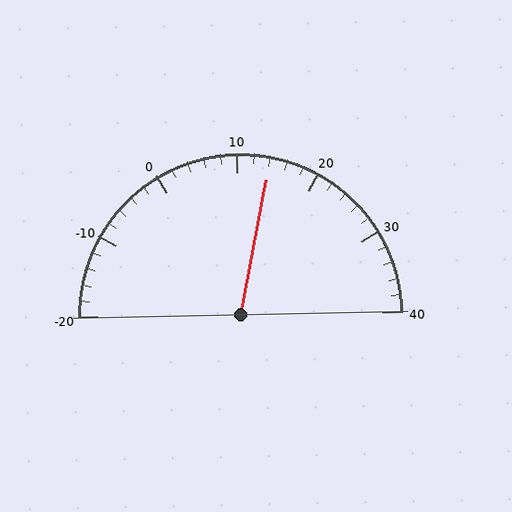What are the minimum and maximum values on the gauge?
The gauge ranges from -20 to 40.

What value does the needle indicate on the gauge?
The needle indicates approximately 14.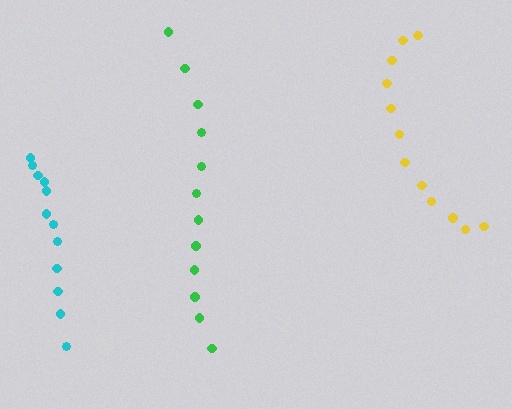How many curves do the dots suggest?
There are 3 distinct paths.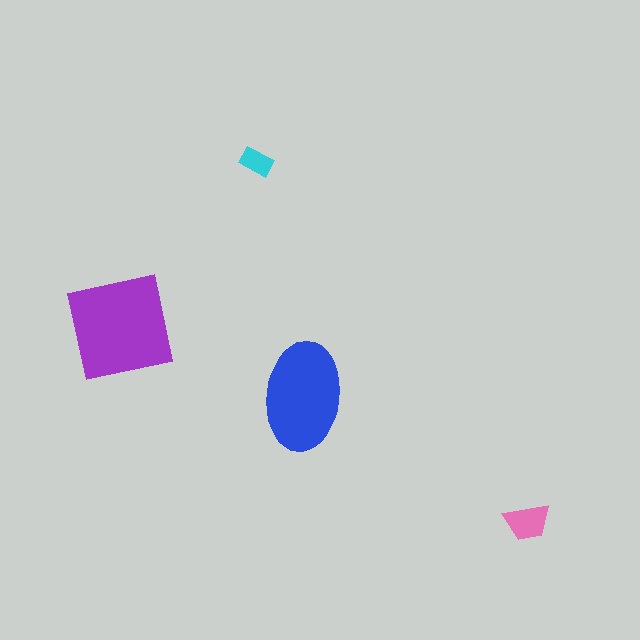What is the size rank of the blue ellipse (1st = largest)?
2nd.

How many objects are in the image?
There are 4 objects in the image.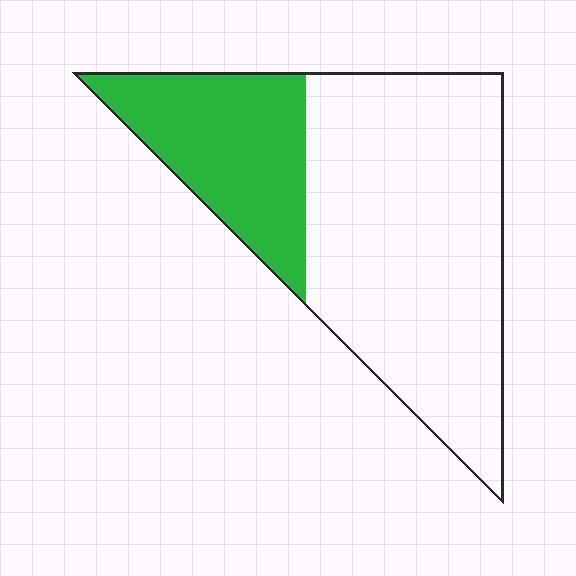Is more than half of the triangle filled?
No.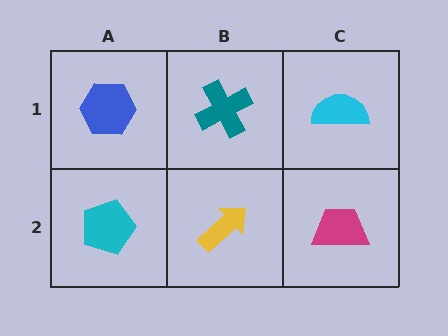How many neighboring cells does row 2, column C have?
2.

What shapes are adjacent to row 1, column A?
A cyan pentagon (row 2, column A), a teal cross (row 1, column B).